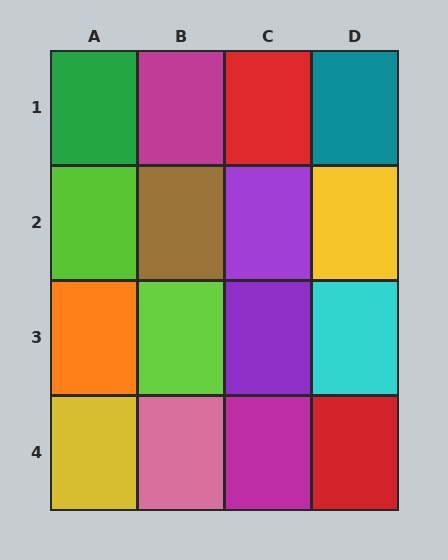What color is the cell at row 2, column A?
Lime.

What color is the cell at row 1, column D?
Teal.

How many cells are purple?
2 cells are purple.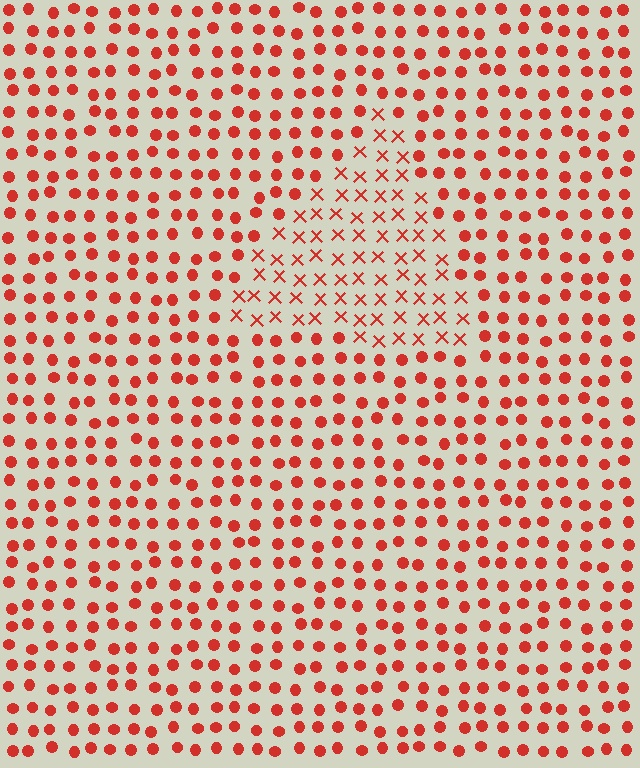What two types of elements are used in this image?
The image uses X marks inside the triangle region and circles outside it.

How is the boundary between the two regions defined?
The boundary is defined by a change in element shape: X marks inside vs. circles outside. All elements share the same color and spacing.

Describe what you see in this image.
The image is filled with small red elements arranged in a uniform grid. A triangle-shaped region contains X marks, while the surrounding area contains circles. The boundary is defined purely by the change in element shape.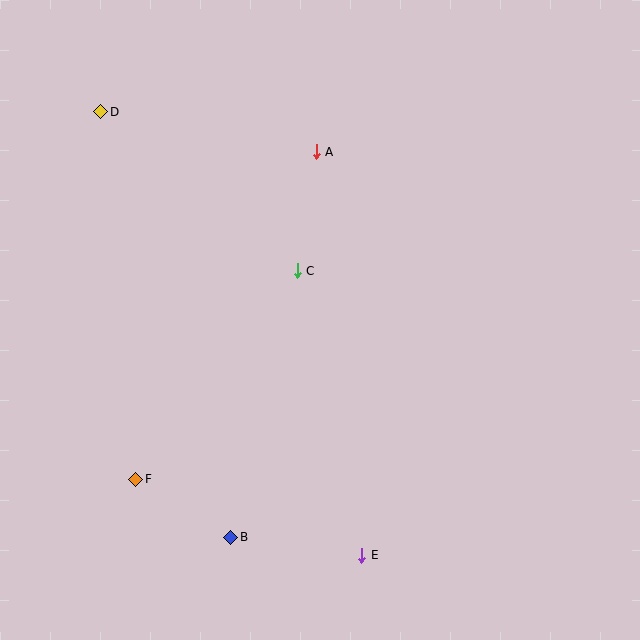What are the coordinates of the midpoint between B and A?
The midpoint between B and A is at (274, 344).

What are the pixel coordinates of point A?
Point A is at (316, 152).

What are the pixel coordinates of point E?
Point E is at (362, 555).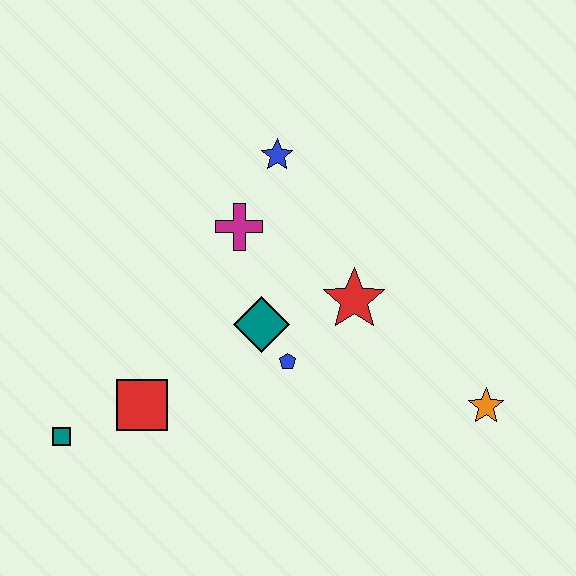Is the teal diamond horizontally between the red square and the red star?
Yes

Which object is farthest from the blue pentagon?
The teal square is farthest from the blue pentagon.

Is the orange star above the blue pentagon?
No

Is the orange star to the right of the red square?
Yes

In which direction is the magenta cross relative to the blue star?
The magenta cross is below the blue star.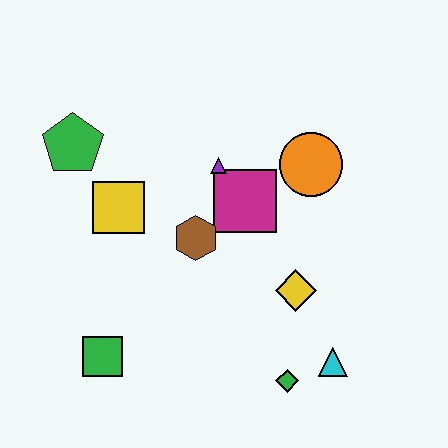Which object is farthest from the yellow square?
The cyan triangle is farthest from the yellow square.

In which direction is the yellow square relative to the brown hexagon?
The yellow square is to the left of the brown hexagon.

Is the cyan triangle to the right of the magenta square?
Yes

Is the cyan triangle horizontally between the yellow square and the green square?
No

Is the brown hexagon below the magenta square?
Yes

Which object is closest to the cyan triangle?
The green diamond is closest to the cyan triangle.